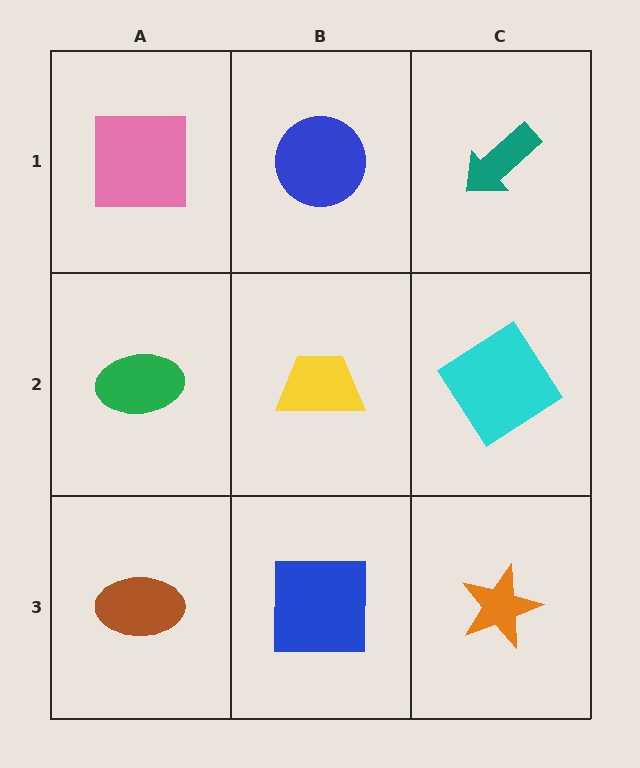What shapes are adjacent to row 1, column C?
A cyan diamond (row 2, column C), a blue circle (row 1, column B).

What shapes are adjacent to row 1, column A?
A green ellipse (row 2, column A), a blue circle (row 1, column B).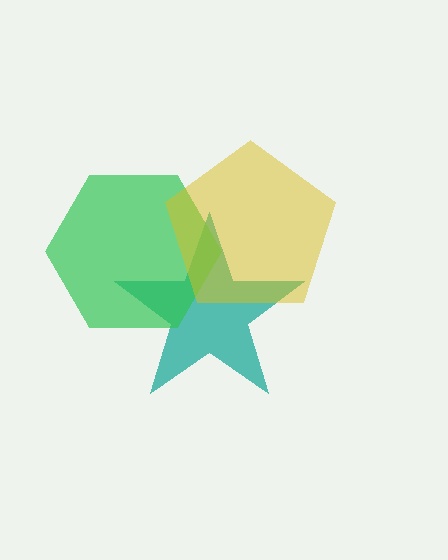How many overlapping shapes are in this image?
There are 3 overlapping shapes in the image.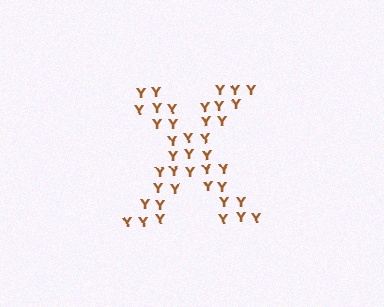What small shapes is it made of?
It is made of small letter Y's.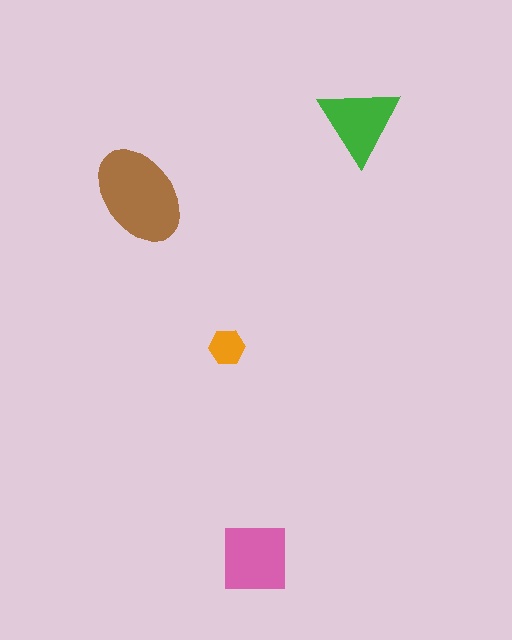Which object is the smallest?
The orange hexagon.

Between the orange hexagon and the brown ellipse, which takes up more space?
The brown ellipse.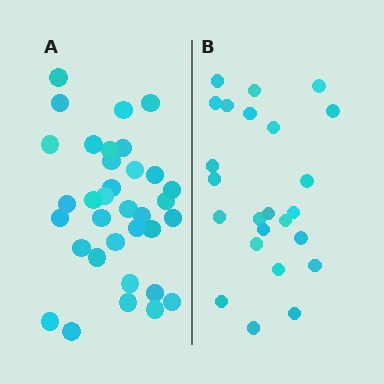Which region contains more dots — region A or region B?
Region A (the left region) has more dots.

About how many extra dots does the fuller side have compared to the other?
Region A has roughly 10 or so more dots than region B.